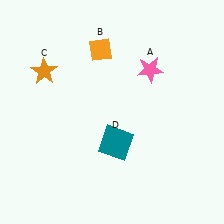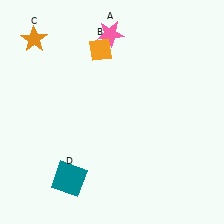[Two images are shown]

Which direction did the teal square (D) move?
The teal square (D) moved left.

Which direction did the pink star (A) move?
The pink star (A) moved left.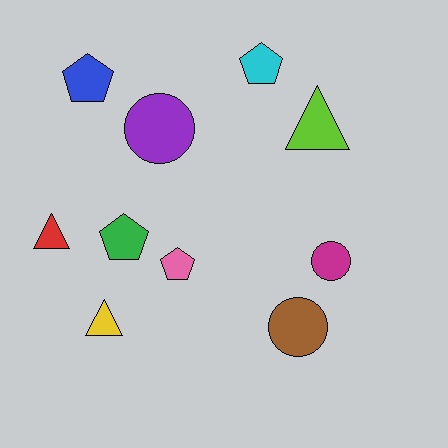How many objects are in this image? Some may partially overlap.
There are 10 objects.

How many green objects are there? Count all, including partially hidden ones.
There is 1 green object.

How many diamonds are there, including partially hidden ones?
There are no diamonds.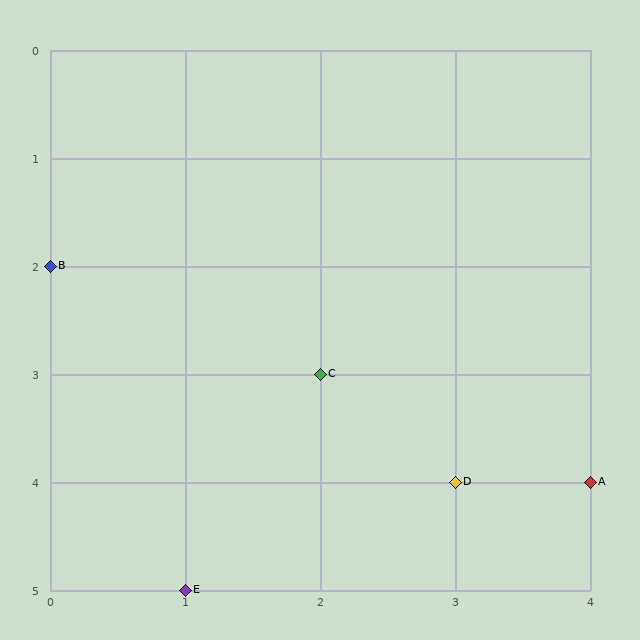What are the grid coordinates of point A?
Point A is at grid coordinates (4, 4).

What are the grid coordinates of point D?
Point D is at grid coordinates (3, 4).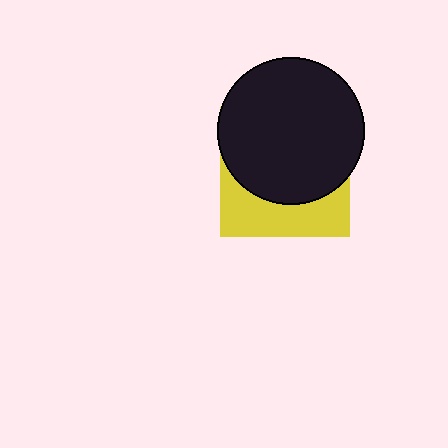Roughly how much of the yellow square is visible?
A small part of it is visible (roughly 34%).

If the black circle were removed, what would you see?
You would see the complete yellow square.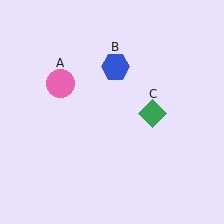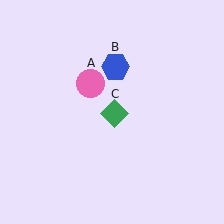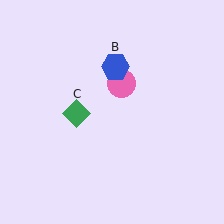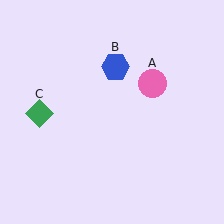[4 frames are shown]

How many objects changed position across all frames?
2 objects changed position: pink circle (object A), green diamond (object C).